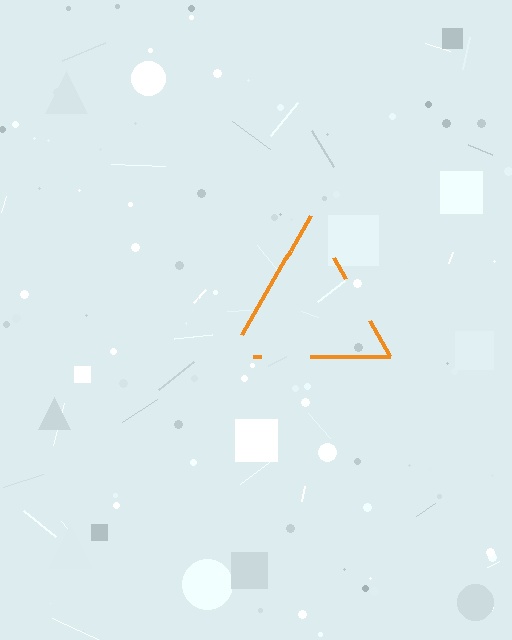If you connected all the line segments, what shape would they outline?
They would outline a triangle.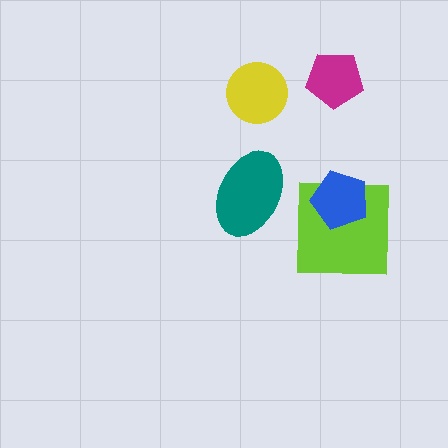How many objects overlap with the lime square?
1 object overlaps with the lime square.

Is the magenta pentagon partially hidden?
No, no other shape covers it.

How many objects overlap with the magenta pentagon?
0 objects overlap with the magenta pentagon.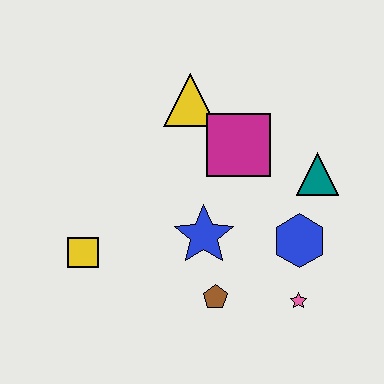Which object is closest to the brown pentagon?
The blue star is closest to the brown pentagon.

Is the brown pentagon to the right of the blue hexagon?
No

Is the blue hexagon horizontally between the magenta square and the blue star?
No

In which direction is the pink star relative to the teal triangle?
The pink star is below the teal triangle.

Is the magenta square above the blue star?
Yes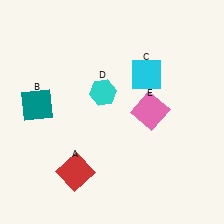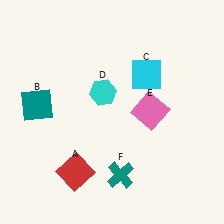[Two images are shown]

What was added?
A teal cross (F) was added in Image 2.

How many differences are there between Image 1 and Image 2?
There is 1 difference between the two images.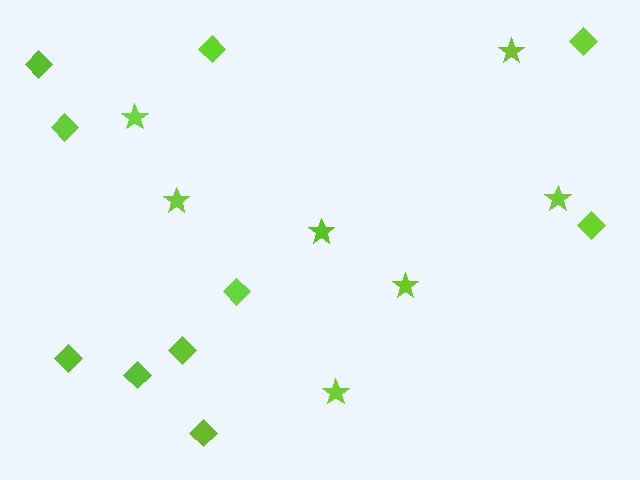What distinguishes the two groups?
There are 2 groups: one group of diamonds (10) and one group of stars (7).